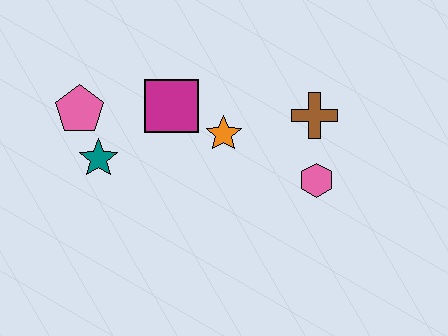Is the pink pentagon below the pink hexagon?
No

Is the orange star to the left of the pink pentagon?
No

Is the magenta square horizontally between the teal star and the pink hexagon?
Yes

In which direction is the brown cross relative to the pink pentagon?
The brown cross is to the right of the pink pentagon.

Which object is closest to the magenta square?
The orange star is closest to the magenta square.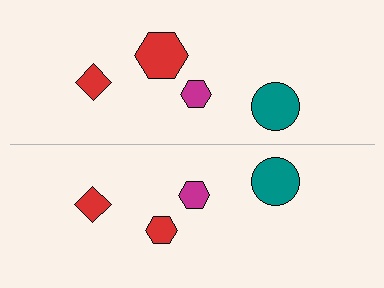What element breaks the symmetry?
The red hexagon on the bottom side has a different size than its mirror counterpart.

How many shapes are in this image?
There are 8 shapes in this image.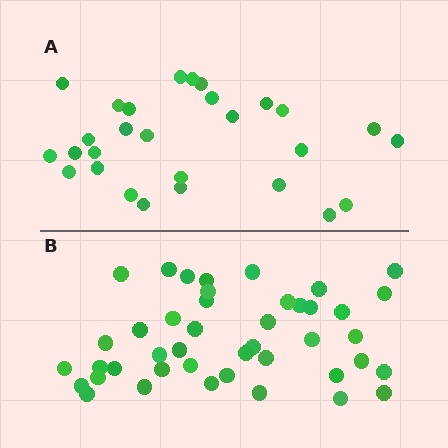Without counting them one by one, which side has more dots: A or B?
Region B (the bottom region) has more dots.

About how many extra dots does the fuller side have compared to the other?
Region B has approximately 15 more dots than region A.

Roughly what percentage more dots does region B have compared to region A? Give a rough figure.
About 55% more.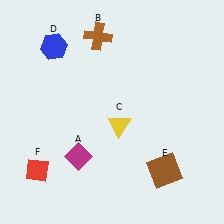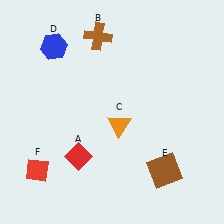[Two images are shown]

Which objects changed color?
A changed from magenta to red. C changed from yellow to orange.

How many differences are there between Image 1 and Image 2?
There are 2 differences between the two images.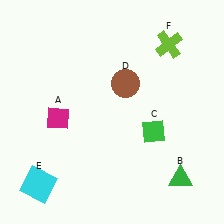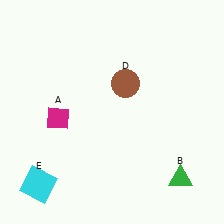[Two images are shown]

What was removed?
The green diamond (C), the lime cross (F) were removed in Image 2.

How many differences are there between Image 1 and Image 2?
There are 2 differences between the two images.